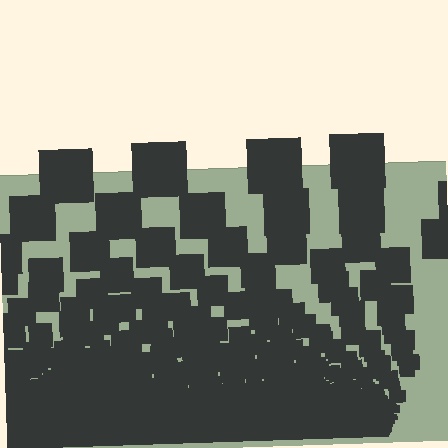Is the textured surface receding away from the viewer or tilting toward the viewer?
The surface appears to tilt toward the viewer. Texture elements get larger and sparser toward the top.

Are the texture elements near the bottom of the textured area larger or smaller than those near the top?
Smaller. The gradient is inverted — elements near the bottom are smaller and denser.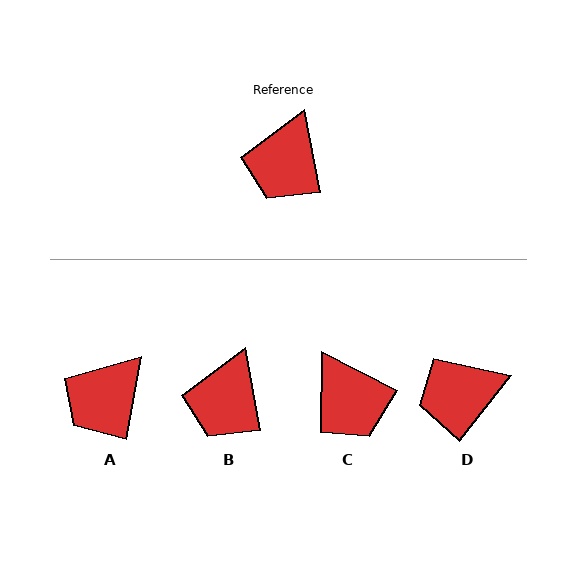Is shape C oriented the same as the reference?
No, it is off by about 52 degrees.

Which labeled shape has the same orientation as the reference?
B.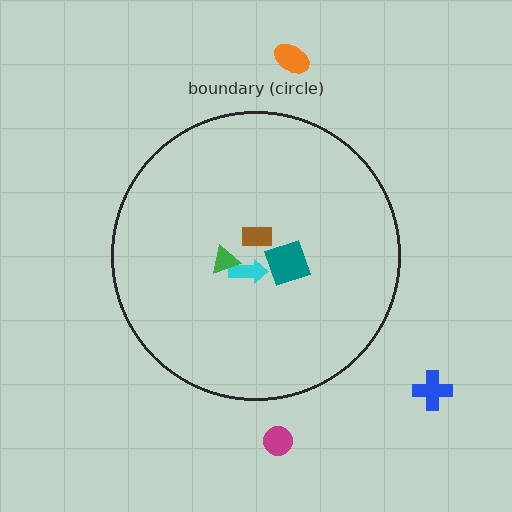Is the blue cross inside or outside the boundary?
Outside.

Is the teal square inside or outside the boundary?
Inside.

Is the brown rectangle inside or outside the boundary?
Inside.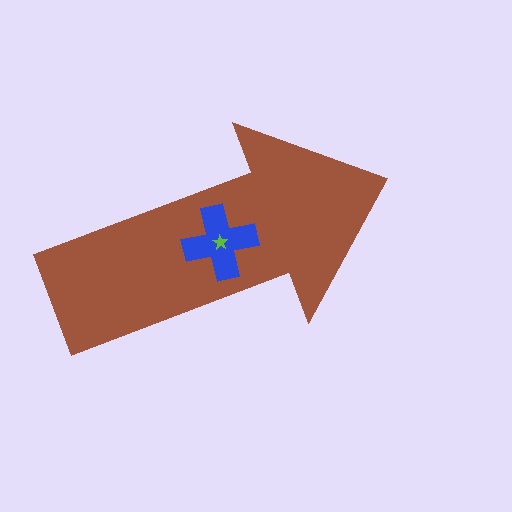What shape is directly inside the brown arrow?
The blue cross.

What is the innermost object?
The lime star.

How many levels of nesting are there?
3.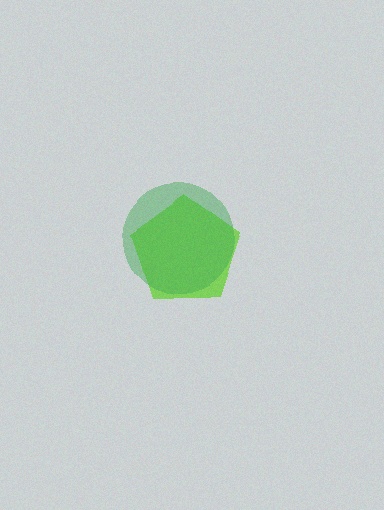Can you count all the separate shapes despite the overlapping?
Yes, there are 2 separate shapes.